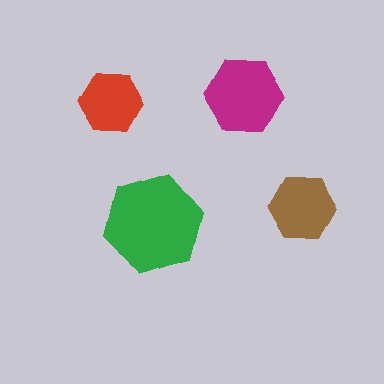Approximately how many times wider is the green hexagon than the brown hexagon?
About 1.5 times wider.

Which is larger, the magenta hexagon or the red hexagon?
The magenta one.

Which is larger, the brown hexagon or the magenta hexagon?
The magenta one.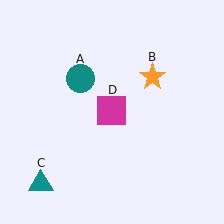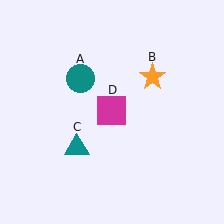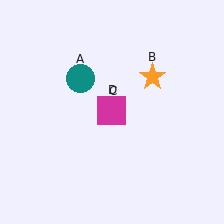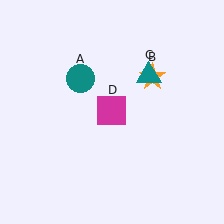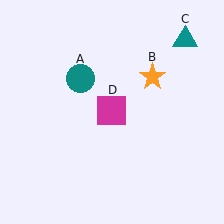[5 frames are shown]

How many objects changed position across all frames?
1 object changed position: teal triangle (object C).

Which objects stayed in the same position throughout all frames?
Teal circle (object A) and orange star (object B) and magenta square (object D) remained stationary.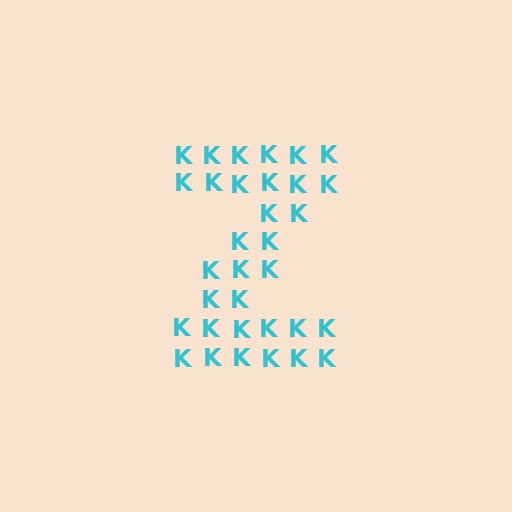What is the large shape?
The large shape is the letter Z.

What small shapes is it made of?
It is made of small letter K's.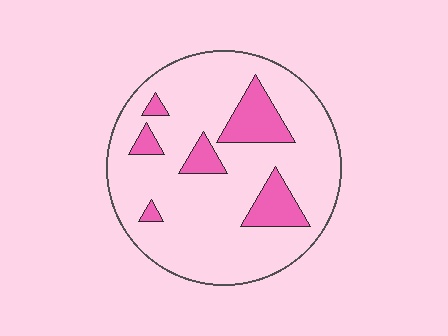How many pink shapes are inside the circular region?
6.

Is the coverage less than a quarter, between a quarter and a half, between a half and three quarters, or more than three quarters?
Less than a quarter.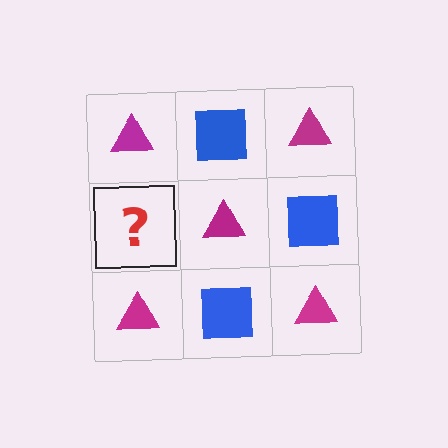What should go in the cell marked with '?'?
The missing cell should contain a blue square.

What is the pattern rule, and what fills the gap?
The rule is that it alternates magenta triangle and blue square in a checkerboard pattern. The gap should be filled with a blue square.